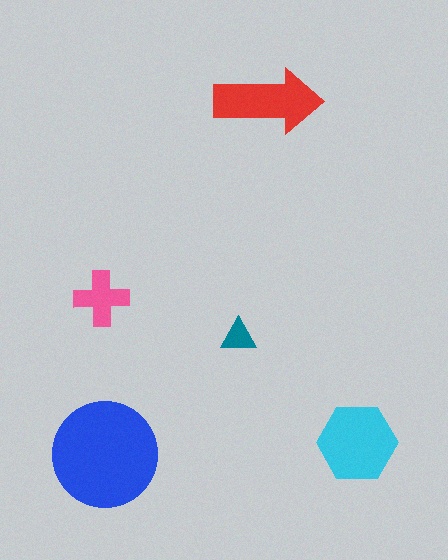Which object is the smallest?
The teal triangle.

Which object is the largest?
The blue circle.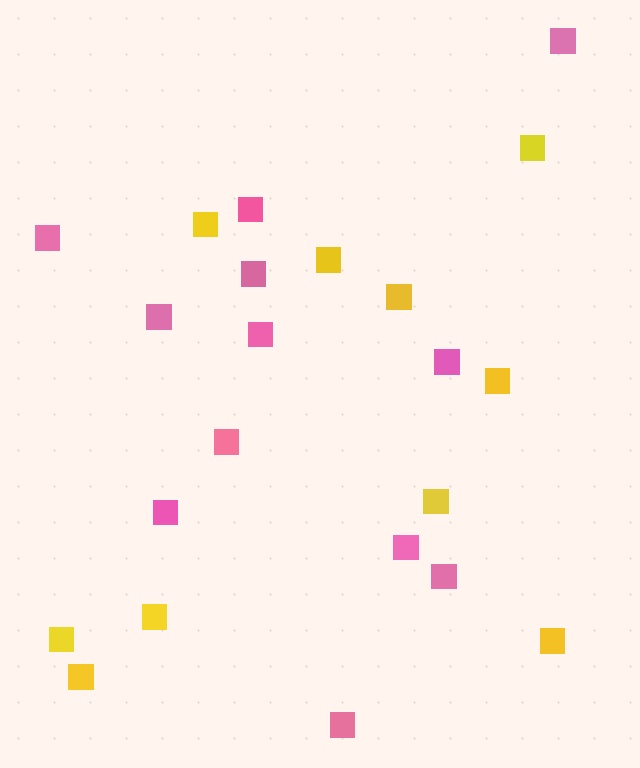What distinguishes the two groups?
There are 2 groups: one group of yellow squares (10) and one group of pink squares (12).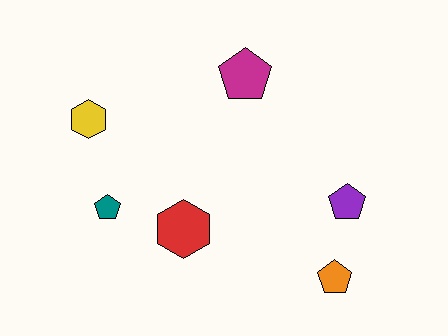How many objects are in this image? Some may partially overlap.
There are 6 objects.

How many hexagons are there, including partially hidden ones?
There are 2 hexagons.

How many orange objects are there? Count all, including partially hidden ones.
There is 1 orange object.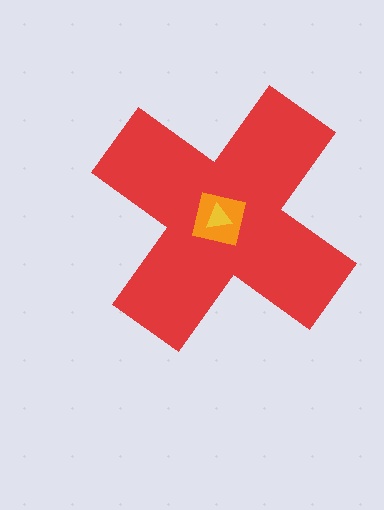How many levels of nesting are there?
3.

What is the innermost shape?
The yellow triangle.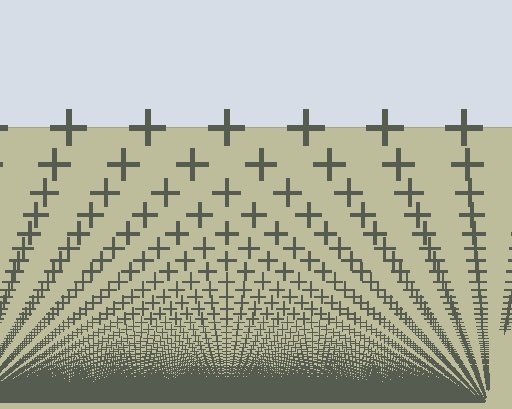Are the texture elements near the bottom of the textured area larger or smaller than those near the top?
Smaller. The gradient is inverted — elements near the bottom are smaller and denser.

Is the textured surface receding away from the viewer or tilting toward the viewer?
The surface appears to tilt toward the viewer. Texture elements get larger and sparser toward the top.